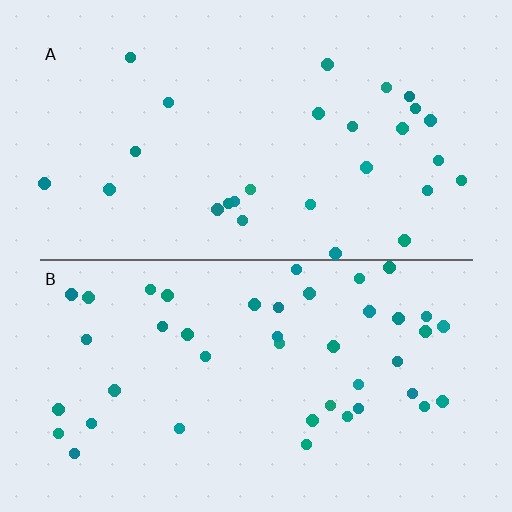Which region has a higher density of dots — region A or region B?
B (the bottom).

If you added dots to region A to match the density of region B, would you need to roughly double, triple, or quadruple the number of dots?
Approximately double.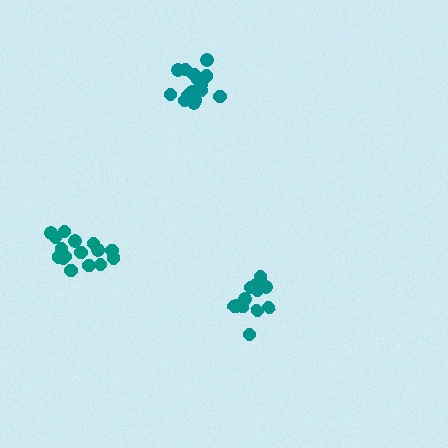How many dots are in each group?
Group 1: 16 dots, Group 2: 12 dots, Group 3: 15 dots (43 total).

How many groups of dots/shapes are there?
There are 3 groups.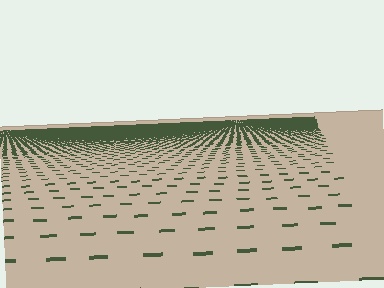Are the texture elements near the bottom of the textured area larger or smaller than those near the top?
Larger. Near the bottom, elements are closer to the viewer and appear at a bigger on-screen size.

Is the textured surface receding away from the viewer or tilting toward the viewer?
The surface is receding away from the viewer. Texture elements get smaller and denser toward the top.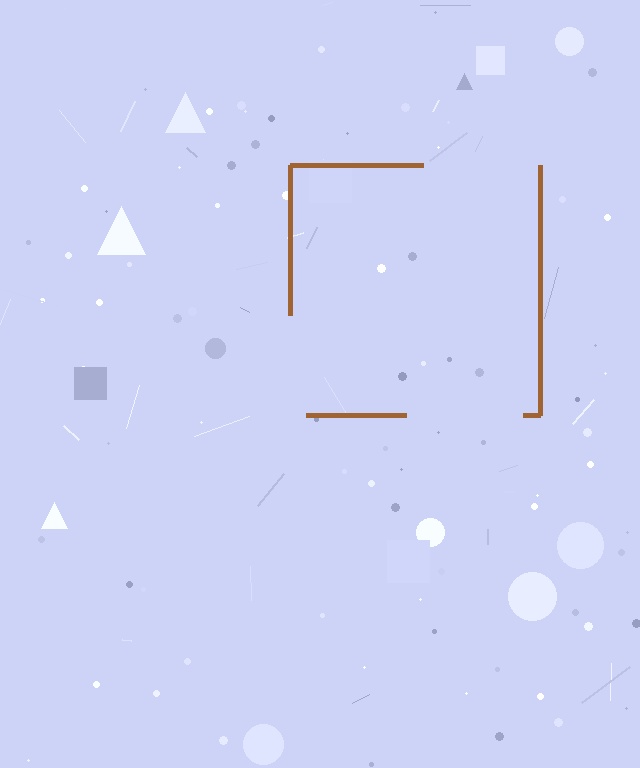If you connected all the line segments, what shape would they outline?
They would outline a square.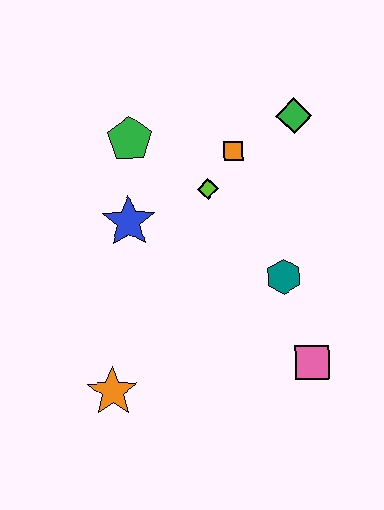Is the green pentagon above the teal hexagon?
Yes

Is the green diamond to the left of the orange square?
No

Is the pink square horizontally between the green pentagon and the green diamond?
No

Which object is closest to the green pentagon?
The blue star is closest to the green pentagon.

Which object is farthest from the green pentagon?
The pink square is farthest from the green pentagon.